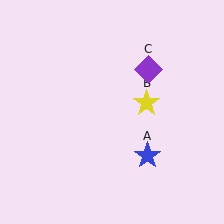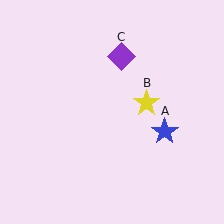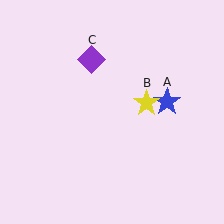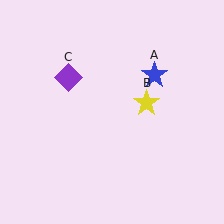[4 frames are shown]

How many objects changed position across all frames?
2 objects changed position: blue star (object A), purple diamond (object C).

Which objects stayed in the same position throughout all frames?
Yellow star (object B) remained stationary.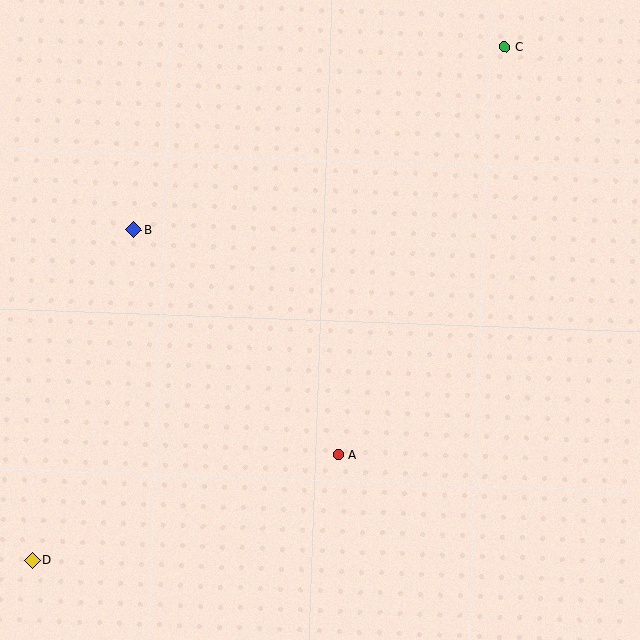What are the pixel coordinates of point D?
Point D is at (33, 560).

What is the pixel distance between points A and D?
The distance between A and D is 323 pixels.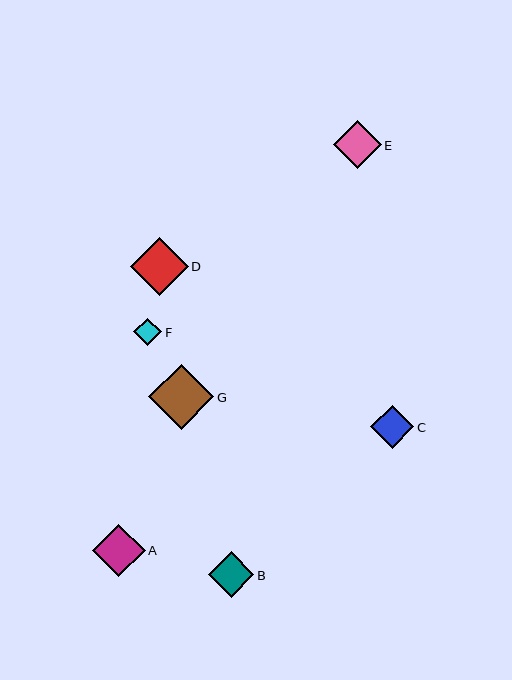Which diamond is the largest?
Diamond G is the largest with a size of approximately 65 pixels.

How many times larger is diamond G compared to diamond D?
Diamond G is approximately 1.1 times the size of diamond D.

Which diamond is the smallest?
Diamond F is the smallest with a size of approximately 28 pixels.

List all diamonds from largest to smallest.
From largest to smallest: G, D, A, E, B, C, F.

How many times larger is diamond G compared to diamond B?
Diamond G is approximately 1.4 times the size of diamond B.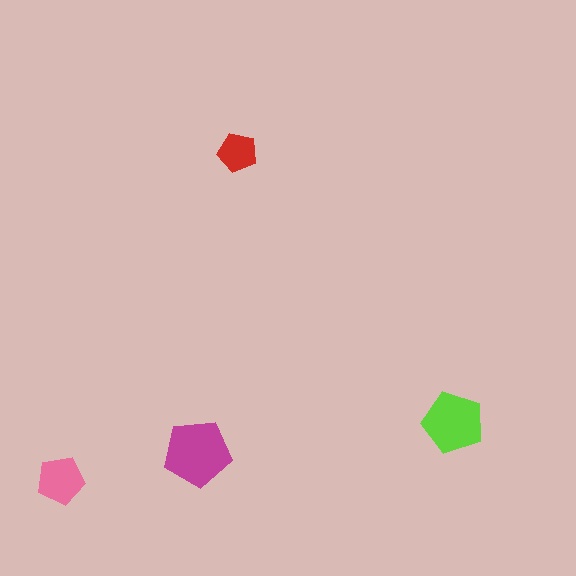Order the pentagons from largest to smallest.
the magenta one, the lime one, the pink one, the red one.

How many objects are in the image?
There are 4 objects in the image.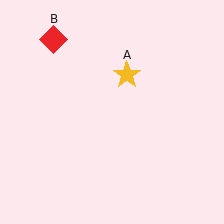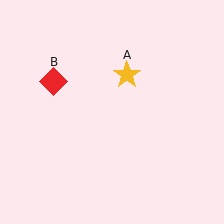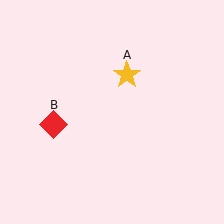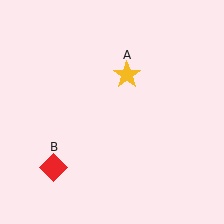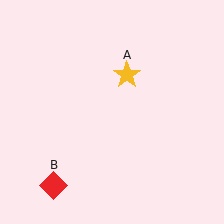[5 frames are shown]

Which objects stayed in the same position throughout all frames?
Yellow star (object A) remained stationary.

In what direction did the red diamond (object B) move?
The red diamond (object B) moved down.